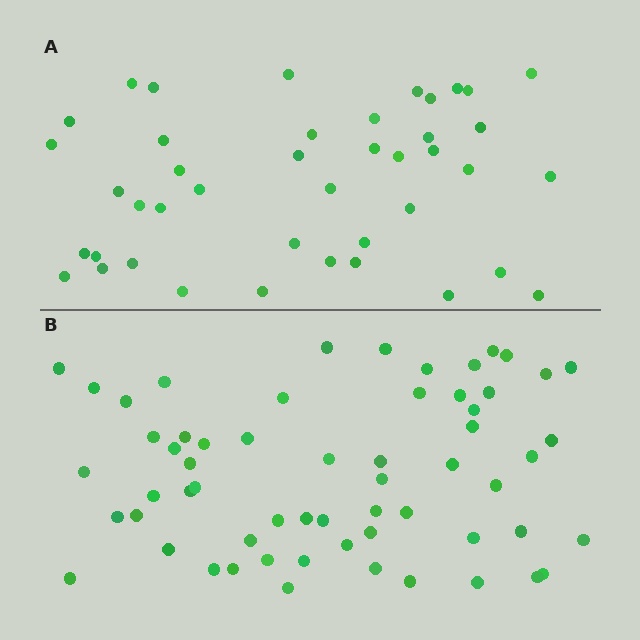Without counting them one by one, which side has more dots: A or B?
Region B (the bottom region) has more dots.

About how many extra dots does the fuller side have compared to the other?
Region B has approximately 20 more dots than region A.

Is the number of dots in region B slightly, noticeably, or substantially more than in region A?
Region B has noticeably more, but not dramatically so. The ratio is roughly 1.4 to 1.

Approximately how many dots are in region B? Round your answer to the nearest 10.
About 60 dots.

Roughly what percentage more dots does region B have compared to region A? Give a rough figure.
About 45% more.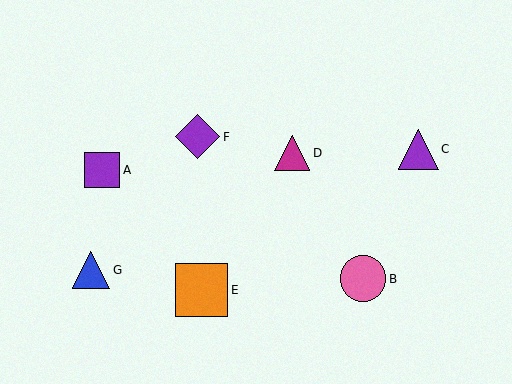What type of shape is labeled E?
Shape E is an orange square.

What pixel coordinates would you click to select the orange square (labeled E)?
Click at (202, 290) to select the orange square E.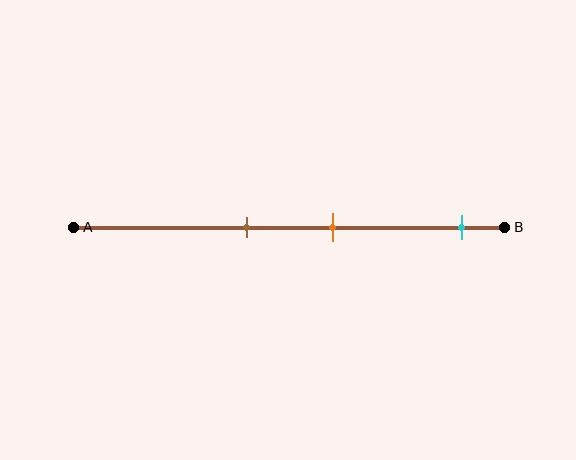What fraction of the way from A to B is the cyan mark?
The cyan mark is approximately 90% (0.9) of the way from A to B.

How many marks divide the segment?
There are 3 marks dividing the segment.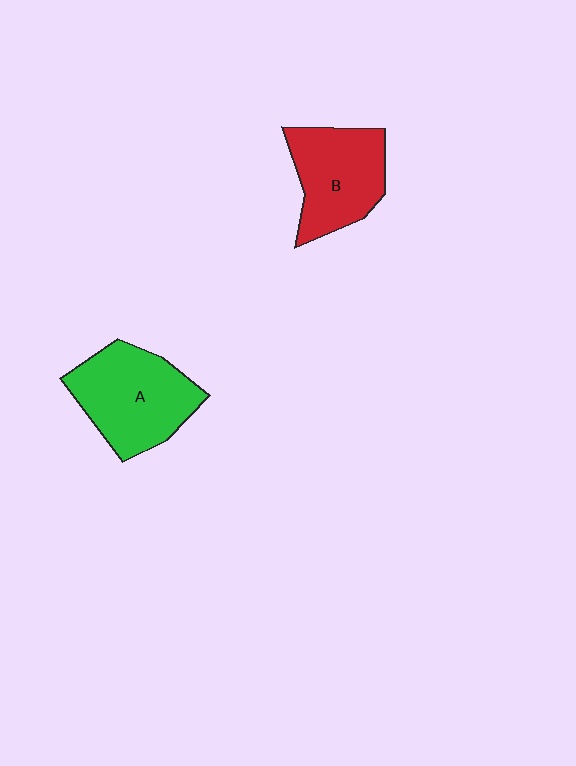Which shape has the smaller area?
Shape B (red).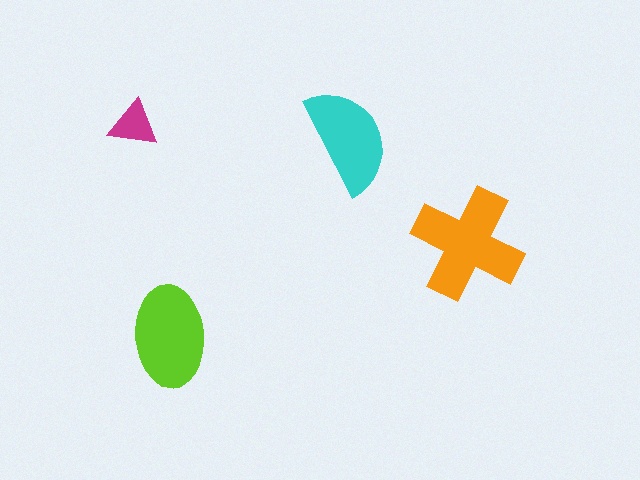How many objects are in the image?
There are 4 objects in the image.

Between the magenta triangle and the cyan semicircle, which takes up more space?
The cyan semicircle.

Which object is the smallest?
The magenta triangle.